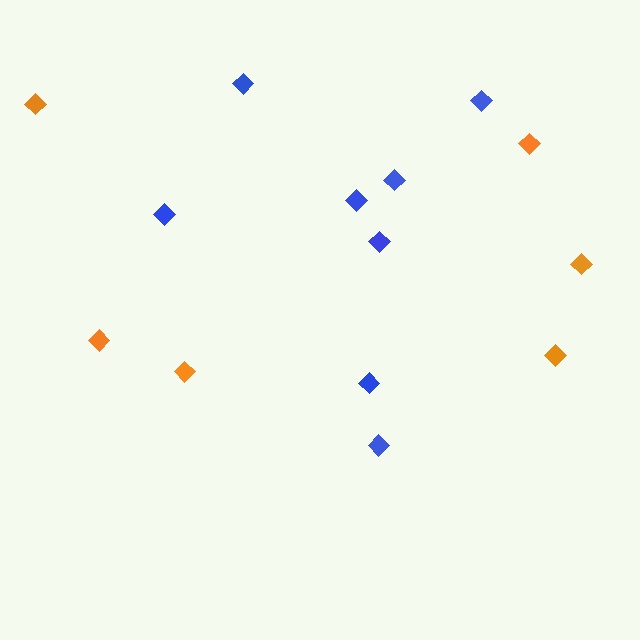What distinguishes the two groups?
There are 2 groups: one group of blue diamonds (8) and one group of orange diamonds (6).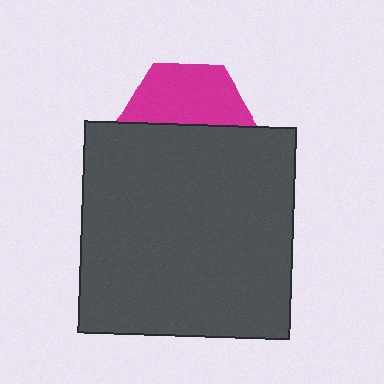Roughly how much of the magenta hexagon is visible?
About half of it is visible (roughly 48%).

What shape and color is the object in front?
The object in front is a dark gray square.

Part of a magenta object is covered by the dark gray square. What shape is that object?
It is a hexagon.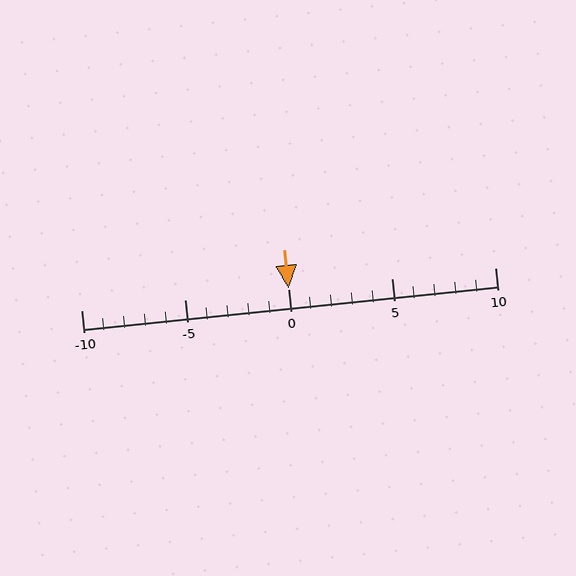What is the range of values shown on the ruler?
The ruler shows values from -10 to 10.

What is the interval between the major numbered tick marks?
The major tick marks are spaced 5 units apart.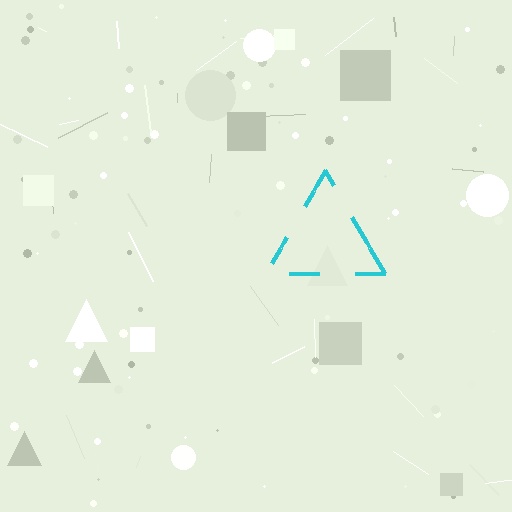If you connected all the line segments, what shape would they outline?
They would outline a triangle.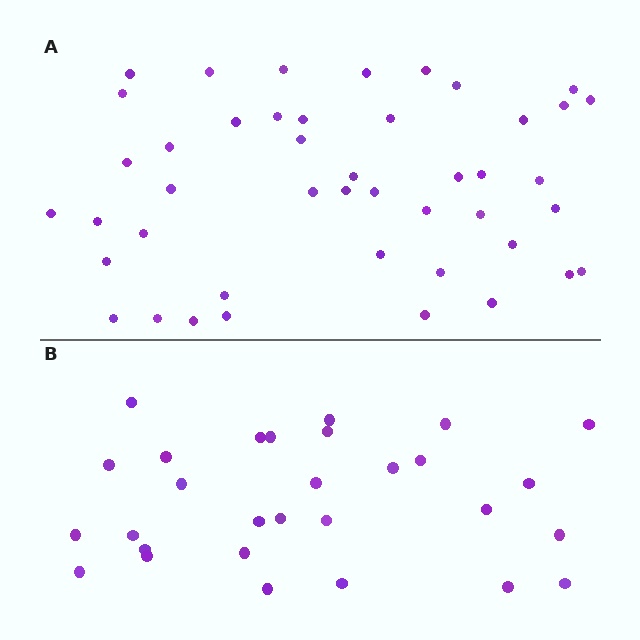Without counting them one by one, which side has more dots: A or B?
Region A (the top region) has more dots.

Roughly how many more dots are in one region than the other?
Region A has approximately 15 more dots than region B.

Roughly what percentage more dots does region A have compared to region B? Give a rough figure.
About 55% more.